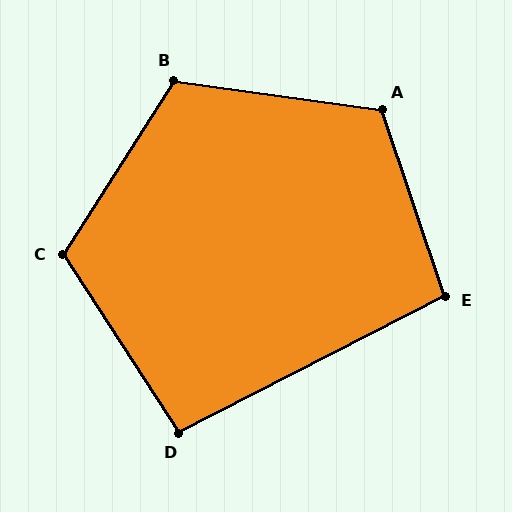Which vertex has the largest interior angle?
A, at approximately 116 degrees.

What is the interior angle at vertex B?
Approximately 115 degrees (obtuse).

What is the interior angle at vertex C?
Approximately 114 degrees (obtuse).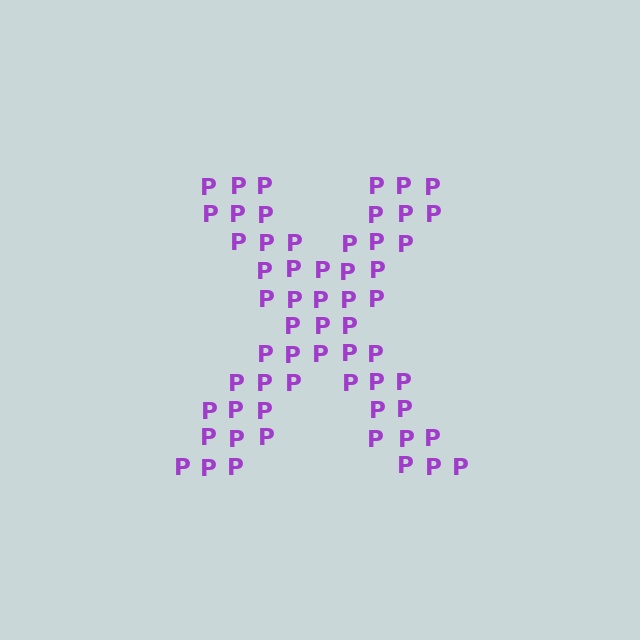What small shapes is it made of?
It is made of small letter P's.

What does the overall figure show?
The overall figure shows the letter X.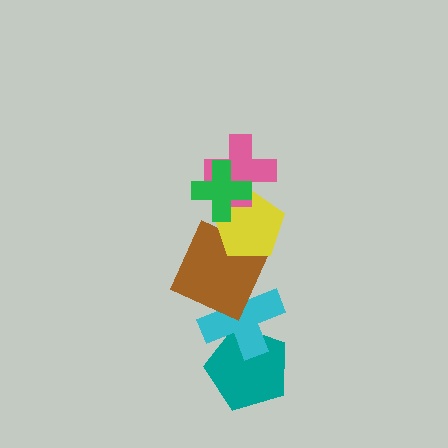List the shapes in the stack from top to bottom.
From top to bottom: the green cross, the pink cross, the yellow pentagon, the brown square, the cyan cross, the teal pentagon.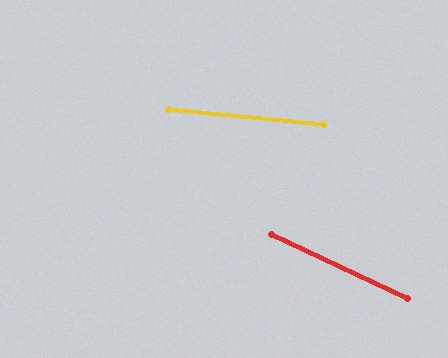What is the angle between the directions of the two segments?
Approximately 19 degrees.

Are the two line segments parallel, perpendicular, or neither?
Neither parallel nor perpendicular — they differ by about 19°.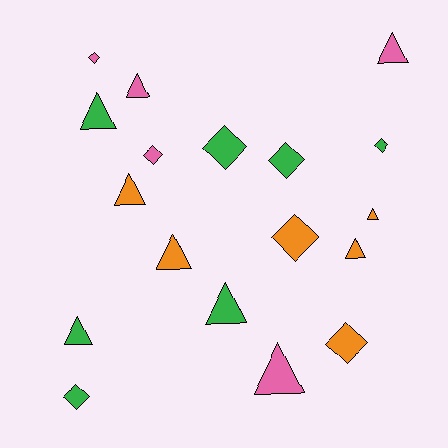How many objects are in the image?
There are 18 objects.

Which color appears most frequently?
Green, with 7 objects.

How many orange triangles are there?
There are 4 orange triangles.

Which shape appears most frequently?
Triangle, with 10 objects.